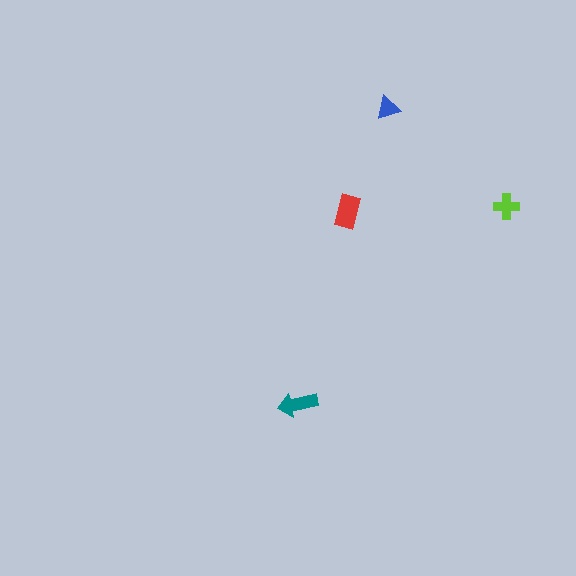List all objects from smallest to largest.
The blue triangle, the lime cross, the teal arrow, the red rectangle.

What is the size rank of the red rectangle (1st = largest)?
1st.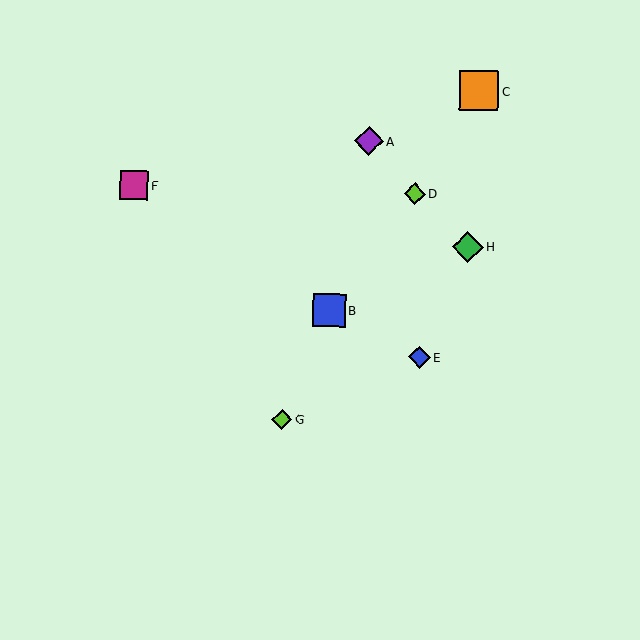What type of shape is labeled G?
Shape G is a lime diamond.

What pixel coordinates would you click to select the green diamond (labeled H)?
Click at (468, 247) to select the green diamond H.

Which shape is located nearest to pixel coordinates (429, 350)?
The blue diamond (labeled E) at (419, 357) is nearest to that location.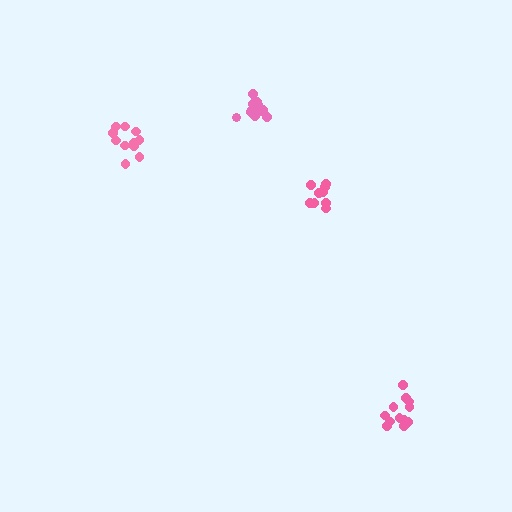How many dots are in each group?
Group 1: 10 dots, Group 2: 13 dots, Group 3: 11 dots, Group 4: 12 dots (46 total).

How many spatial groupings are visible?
There are 4 spatial groupings.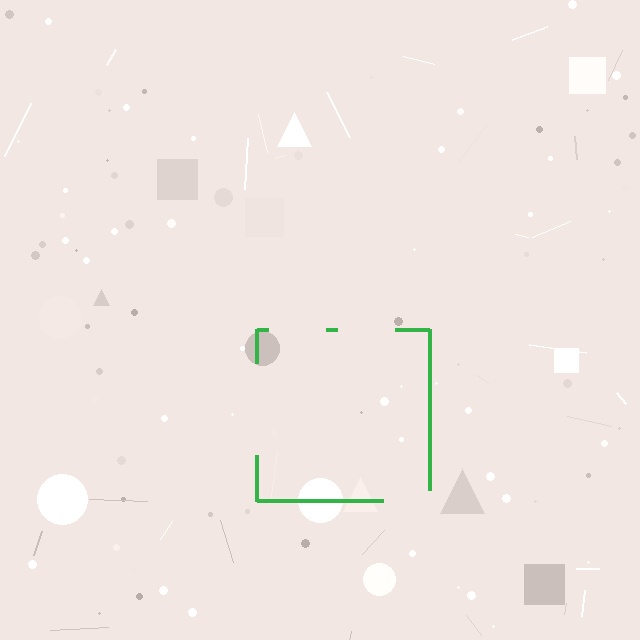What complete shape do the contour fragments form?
The contour fragments form a square.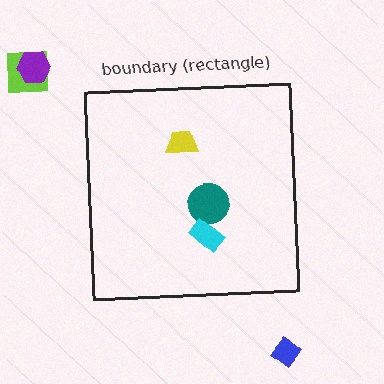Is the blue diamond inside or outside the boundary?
Outside.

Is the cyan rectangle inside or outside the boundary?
Inside.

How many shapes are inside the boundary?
3 inside, 3 outside.